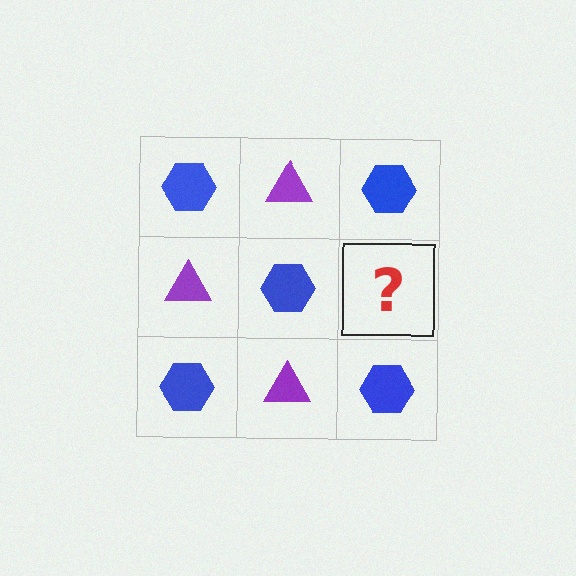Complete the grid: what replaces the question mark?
The question mark should be replaced with a purple triangle.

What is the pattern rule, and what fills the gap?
The rule is that it alternates blue hexagon and purple triangle in a checkerboard pattern. The gap should be filled with a purple triangle.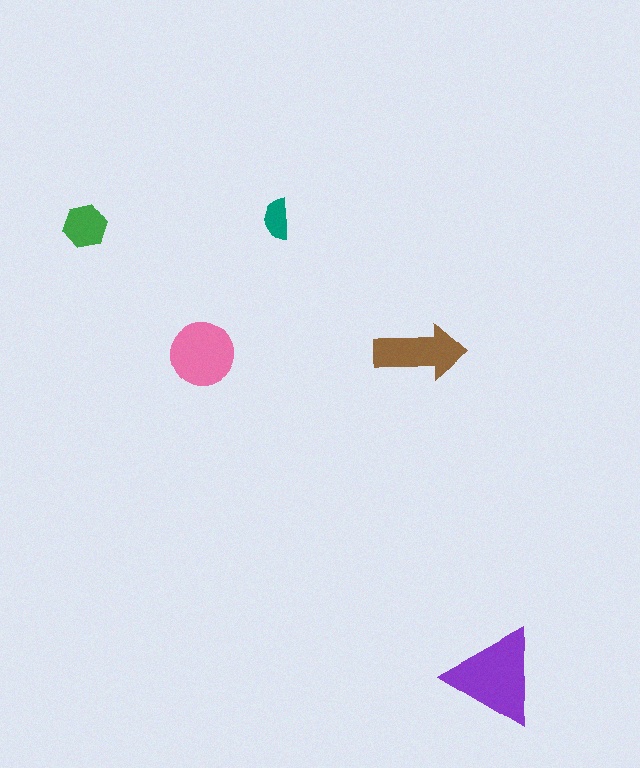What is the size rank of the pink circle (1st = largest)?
2nd.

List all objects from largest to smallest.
The purple triangle, the pink circle, the brown arrow, the green hexagon, the teal semicircle.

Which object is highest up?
The teal semicircle is topmost.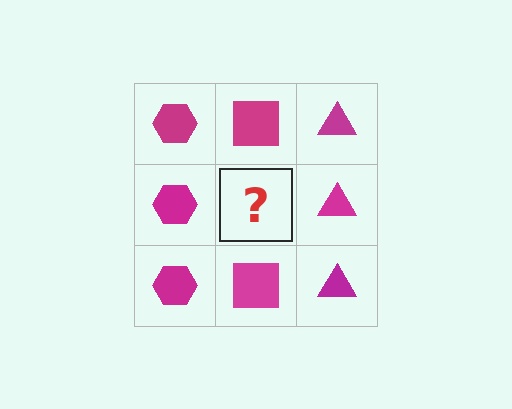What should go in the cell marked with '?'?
The missing cell should contain a magenta square.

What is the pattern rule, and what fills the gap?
The rule is that each column has a consistent shape. The gap should be filled with a magenta square.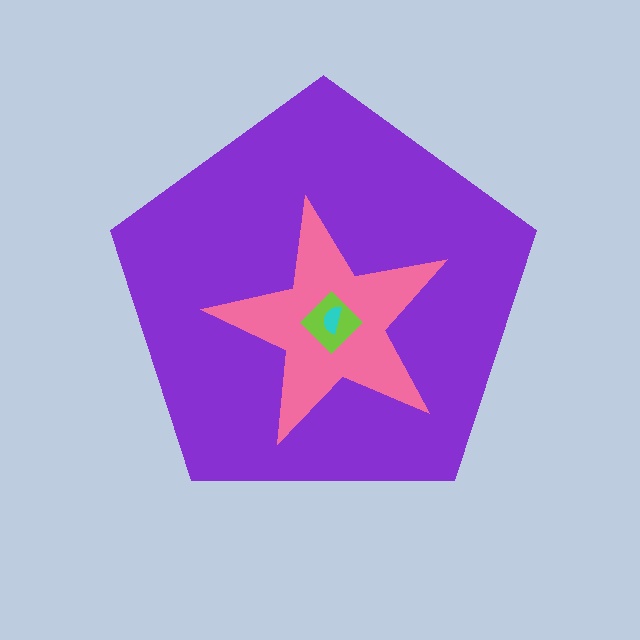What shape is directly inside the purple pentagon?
The pink star.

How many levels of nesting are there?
4.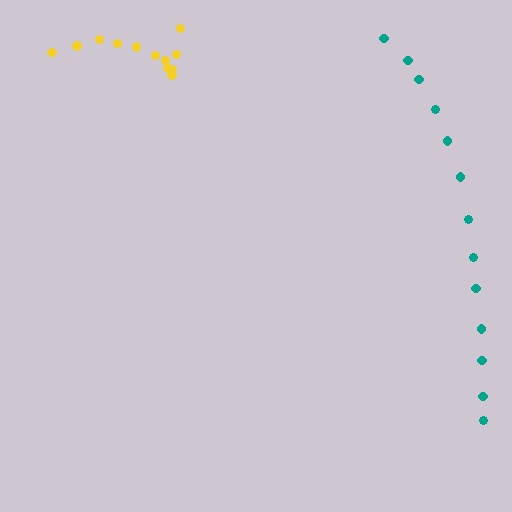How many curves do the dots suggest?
There are 2 distinct paths.